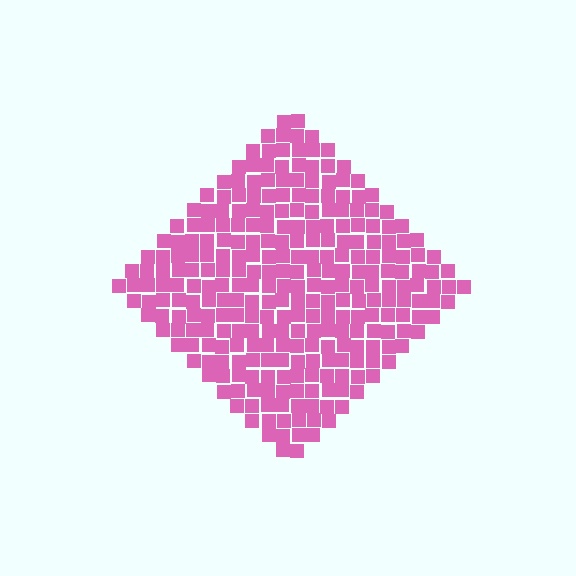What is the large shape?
The large shape is a diamond.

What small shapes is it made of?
It is made of small squares.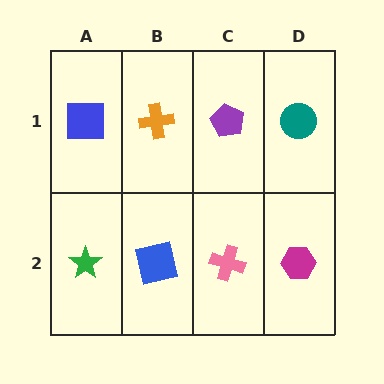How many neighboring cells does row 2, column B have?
3.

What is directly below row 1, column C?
A pink cross.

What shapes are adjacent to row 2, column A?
A blue square (row 1, column A), a blue square (row 2, column B).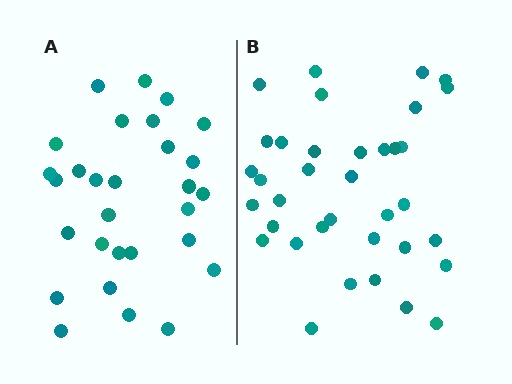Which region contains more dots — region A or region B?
Region B (the right region) has more dots.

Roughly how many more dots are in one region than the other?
Region B has roughly 8 or so more dots than region A.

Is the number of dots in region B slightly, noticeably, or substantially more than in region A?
Region B has only slightly more — the two regions are fairly close. The ratio is roughly 1.2 to 1.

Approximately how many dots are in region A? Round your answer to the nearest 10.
About 30 dots. (The exact count is 29, which rounds to 30.)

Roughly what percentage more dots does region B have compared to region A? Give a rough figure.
About 25% more.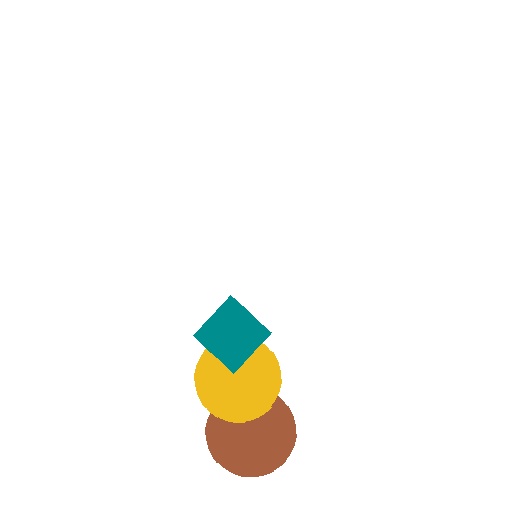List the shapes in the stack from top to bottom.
From top to bottom: the teal diamond, the yellow circle, the brown circle.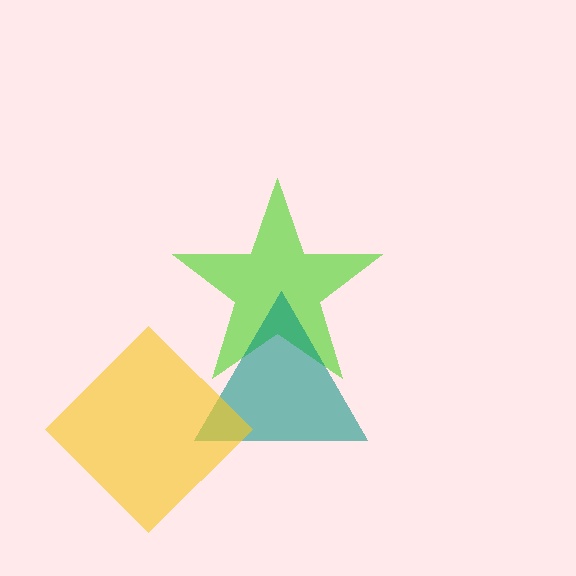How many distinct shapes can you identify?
There are 3 distinct shapes: a lime star, a teal triangle, a yellow diamond.